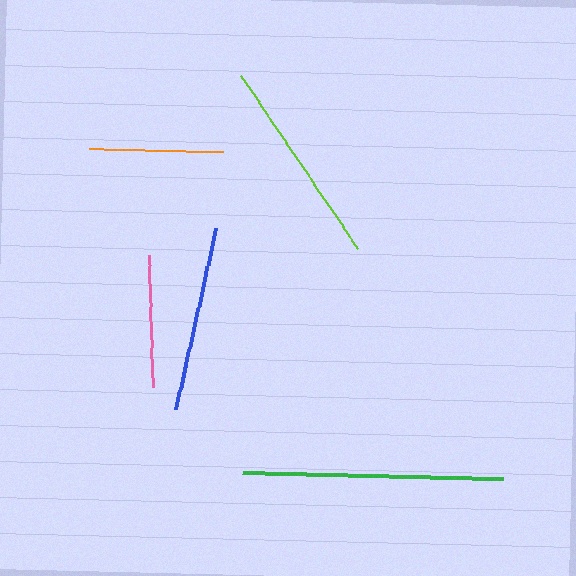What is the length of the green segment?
The green segment is approximately 261 pixels long.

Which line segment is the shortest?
The pink line is the shortest at approximately 132 pixels.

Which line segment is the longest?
The green line is the longest at approximately 261 pixels.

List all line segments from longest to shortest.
From longest to shortest: green, lime, blue, orange, pink.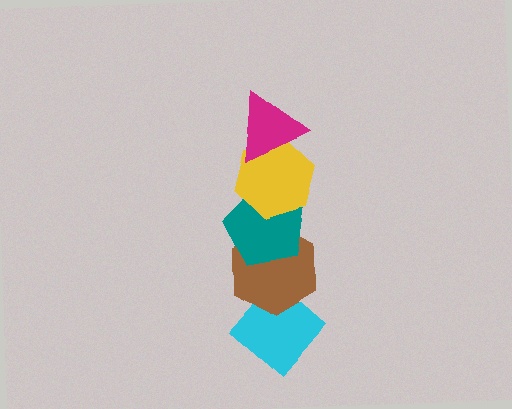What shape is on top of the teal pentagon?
The yellow hexagon is on top of the teal pentagon.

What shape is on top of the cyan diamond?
The brown hexagon is on top of the cyan diamond.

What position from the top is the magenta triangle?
The magenta triangle is 1st from the top.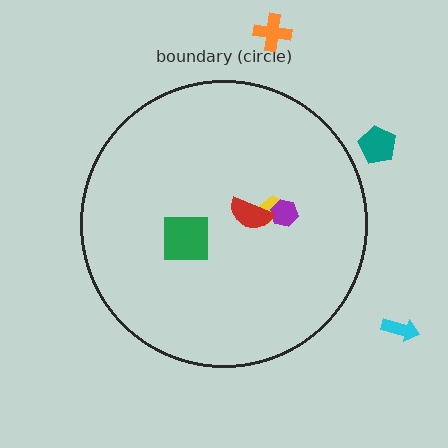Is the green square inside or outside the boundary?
Inside.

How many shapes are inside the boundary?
4 inside, 3 outside.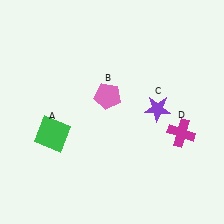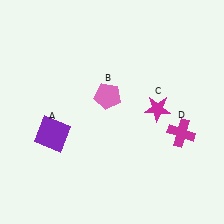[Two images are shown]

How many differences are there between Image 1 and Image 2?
There are 2 differences between the two images.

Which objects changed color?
A changed from green to purple. C changed from purple to magenta.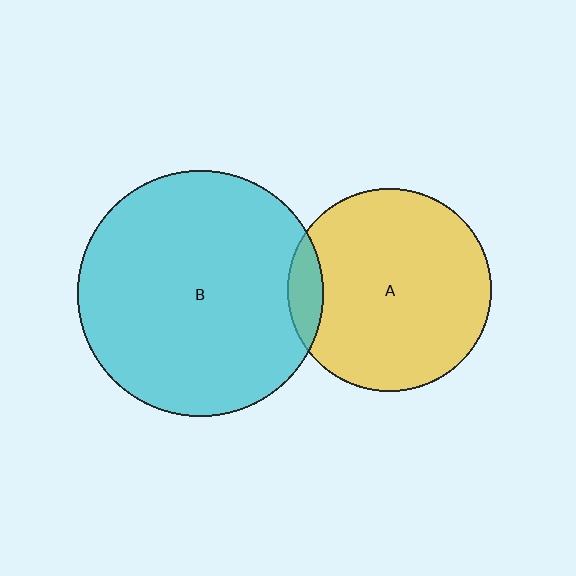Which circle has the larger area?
Circle B (cyan).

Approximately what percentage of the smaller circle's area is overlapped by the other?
Approximately 10%.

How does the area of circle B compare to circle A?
Approximately 1.5 times.